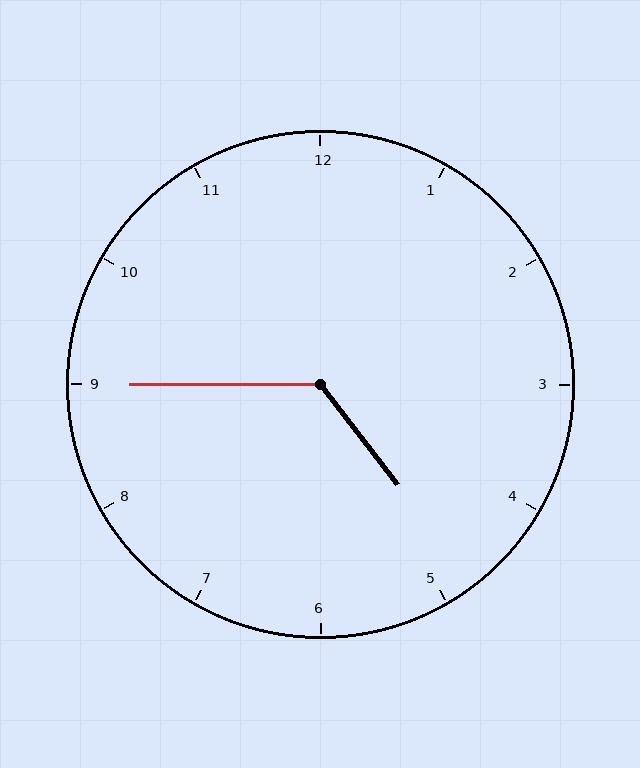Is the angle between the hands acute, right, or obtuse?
It is obtuse.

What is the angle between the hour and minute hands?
Approximately 128 degrees.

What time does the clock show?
4:45.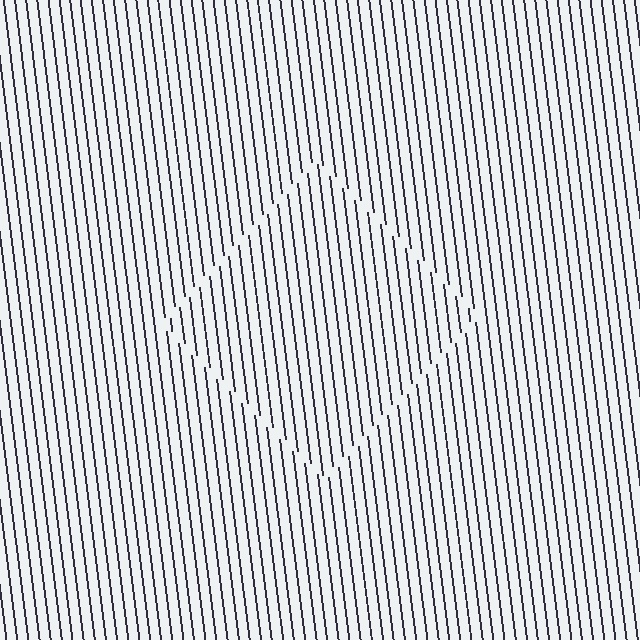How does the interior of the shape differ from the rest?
The interior of the shape contains the same grating, shifted by half a period — the contour is defined by the phase discontinuity where line-ends from the inner and outer gratings abut.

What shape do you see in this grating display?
An illusory square. The interior of the shape contains the same grating, shifted by half a period — the contour is defined by the phase discontinuity where line-ends from the inner and outer gratings abut.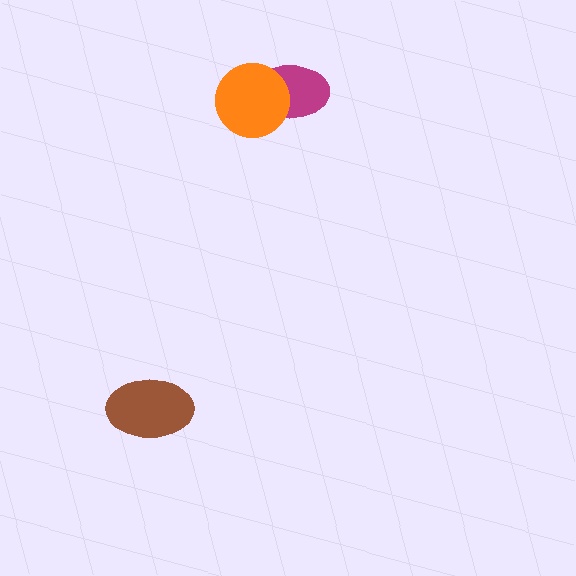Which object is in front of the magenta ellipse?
The orange circle is in front of the magenta ellipse.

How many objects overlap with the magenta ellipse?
1 object overlaps with the magenta ellipse.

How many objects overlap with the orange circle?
1 object overlaps with the orange circle.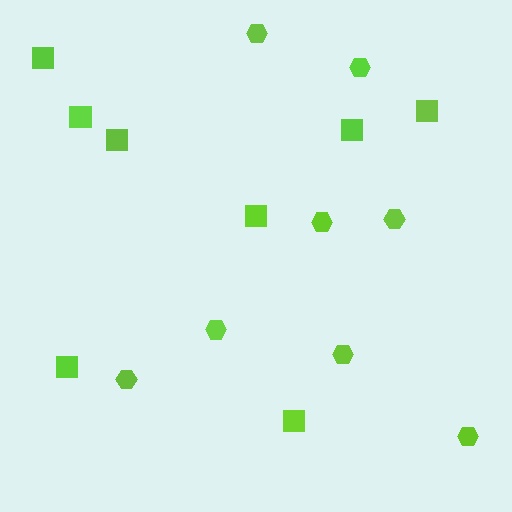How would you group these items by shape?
There are 2 groups: one group of hexagons (8) and one group of squares (8).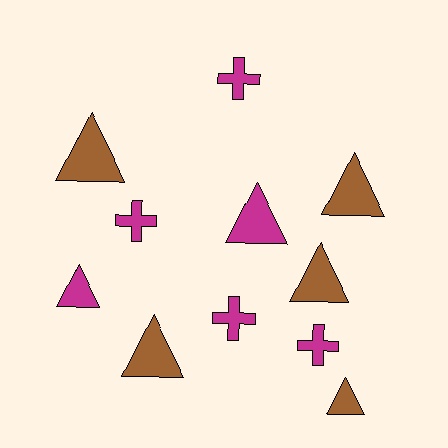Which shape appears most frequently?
Triangle, with 7 objects.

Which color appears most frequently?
Magenta, with 6 objects.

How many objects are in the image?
There are 11 objects.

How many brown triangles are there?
There are 5 brown triangles.